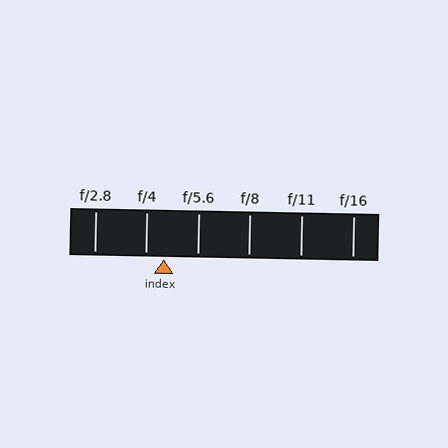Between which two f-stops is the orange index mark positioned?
The index mark is between f/4 and f/5.6.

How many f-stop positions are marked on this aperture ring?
There are 6 f-stop positions marked.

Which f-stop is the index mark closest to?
The index mark is closest to f/4.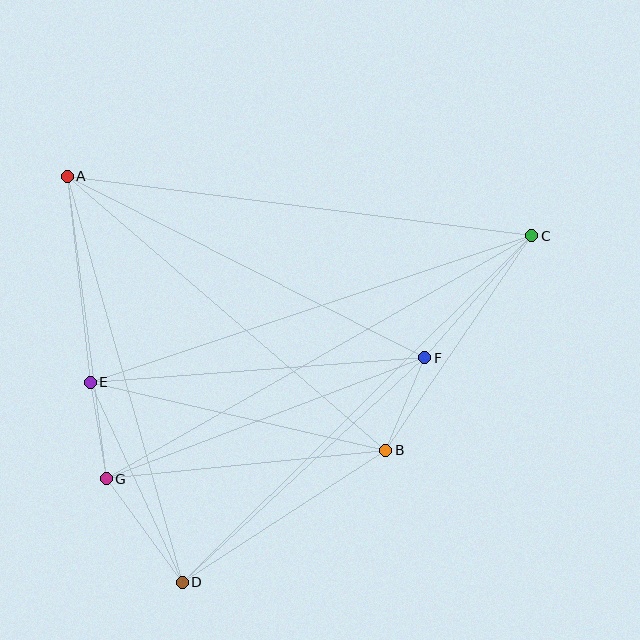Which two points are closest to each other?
Points E and G are closest to each other.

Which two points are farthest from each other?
Points C and D are farthest from each other.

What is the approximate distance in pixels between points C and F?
The distance between C and F is approximately 163 pixels.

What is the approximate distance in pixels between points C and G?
The distance between C and G is approximately 490 pixels.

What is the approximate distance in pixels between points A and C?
The distance between A and C is approximately 469 pixels.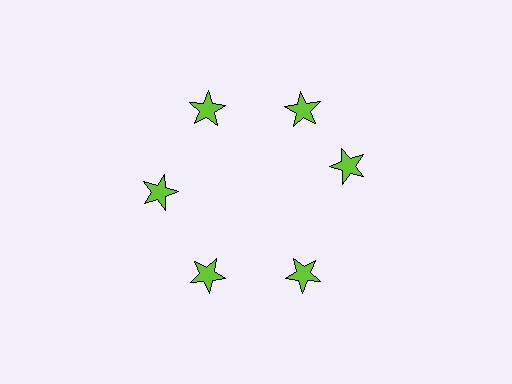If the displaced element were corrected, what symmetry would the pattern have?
It would have 6-fold rotational symmetry — the pattern would map onto itself every 60 degrees.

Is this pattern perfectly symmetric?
No. The 6 lime stars are arranged in a ring, but one element near the 3 o'clock position is rotated out of alignment along the ring, breaking the 6-fold rotational symmetry.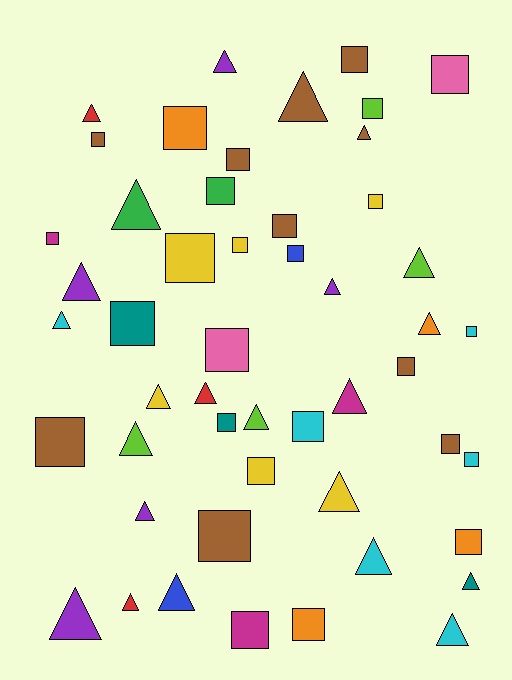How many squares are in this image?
There are 27 squares.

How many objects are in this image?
There are 50 objects.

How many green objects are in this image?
There are 2 green objects.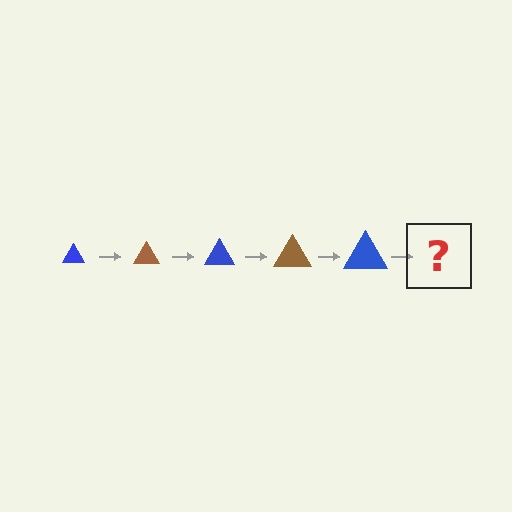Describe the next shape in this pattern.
It should be a brown triangle, larger than the previous one.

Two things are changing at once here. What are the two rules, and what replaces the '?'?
The two rules are that the triangle grows larger each step and the color cycles through blue and brown. The '?' should be a brown triangle, larger than the previous one.